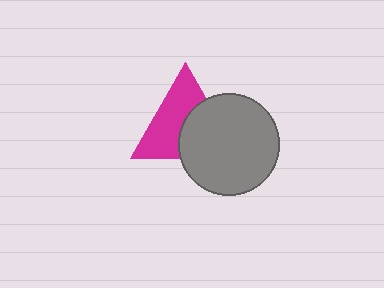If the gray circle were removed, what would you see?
You would see the complete magenta triangle.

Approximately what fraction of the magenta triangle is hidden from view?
Roughly 44% of the magenta triangle is hidden behind the gray circle.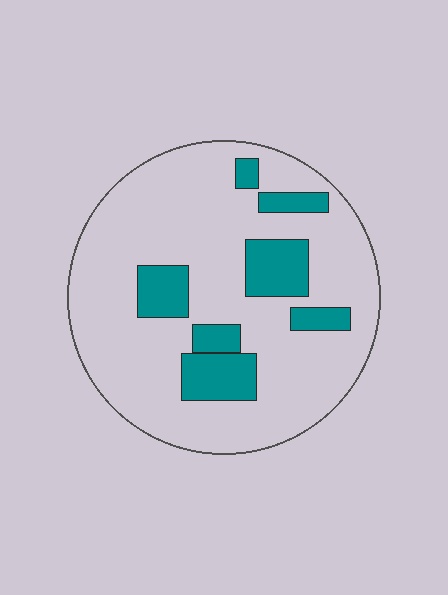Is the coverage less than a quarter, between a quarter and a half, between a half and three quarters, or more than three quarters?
Less than a quarter.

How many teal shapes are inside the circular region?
7.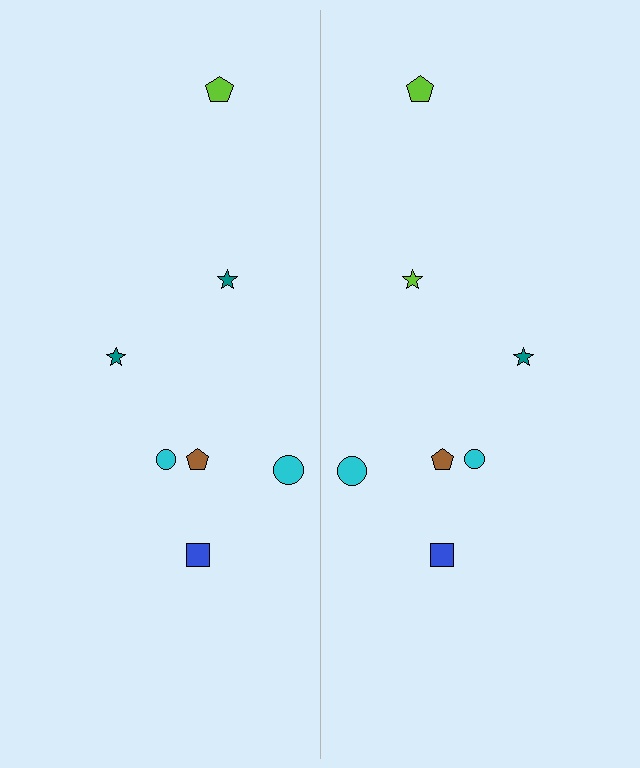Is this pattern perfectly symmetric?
No, the pattern is not perfectly symmetric. The lime star on the right side breaks the symmetry — its mirror counterpart is teal.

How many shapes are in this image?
There are 14 shapes in this image.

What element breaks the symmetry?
The lime star on the right side breaks the symmetry — its mirror counterpart is teal.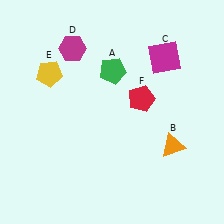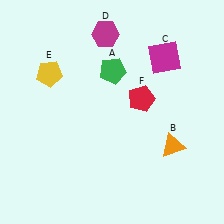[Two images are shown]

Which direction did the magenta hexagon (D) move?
The magenta hexagon (D) moved right.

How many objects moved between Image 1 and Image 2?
1 object moved between the two images.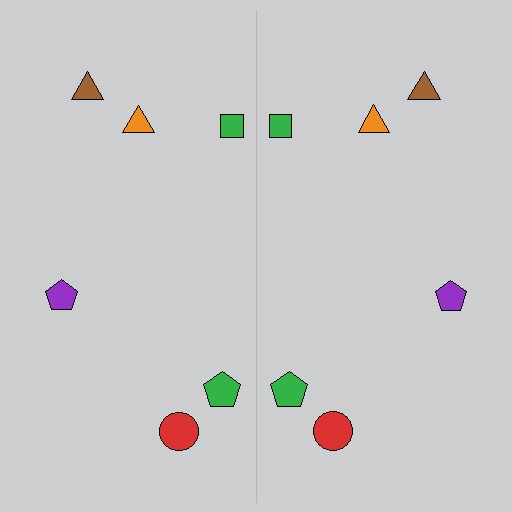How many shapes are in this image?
There are 12 shapes in this image.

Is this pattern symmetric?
Yes, this pattern has bilateral (reflection) symmetry.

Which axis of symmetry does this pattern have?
The pattern has a vertical axis of symmetry running through the center of the image.